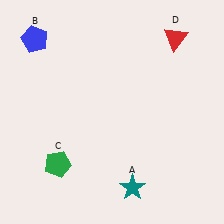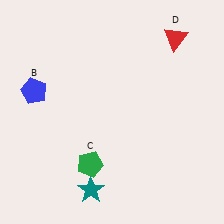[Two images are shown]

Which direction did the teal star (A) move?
The teal star (A) moved left.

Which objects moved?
The objects that moved are: the teal star (A), the blue pentagon (B), the green pentagon (C).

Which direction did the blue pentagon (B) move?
The blue pentagon (B) moved down.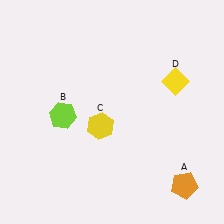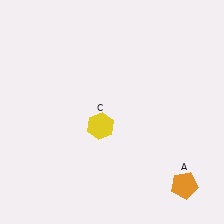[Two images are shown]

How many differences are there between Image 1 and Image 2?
There are 2 differences between the two images.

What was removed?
The lime hexagon (B), the yellow diamond (D) were removed in Image 2.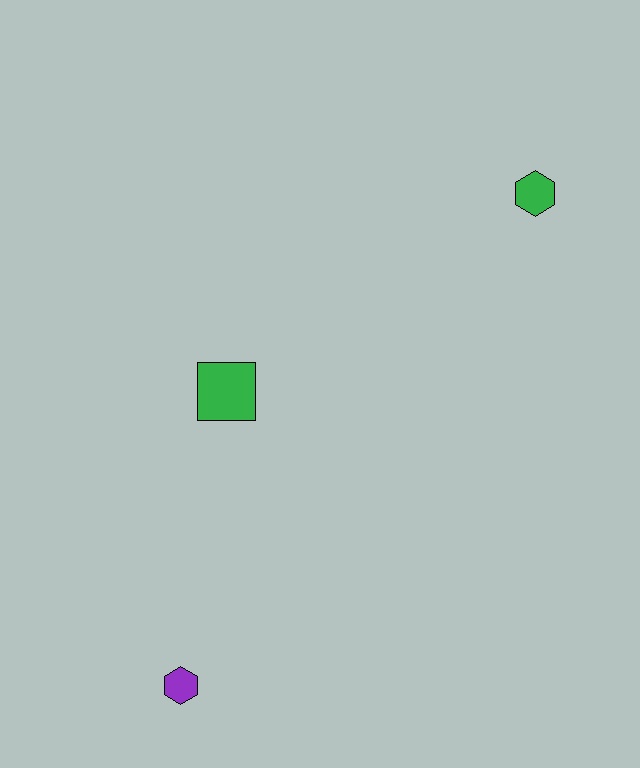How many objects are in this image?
There are 3 objects.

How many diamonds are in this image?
There are no diamonds.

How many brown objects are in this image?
There are no brown objects.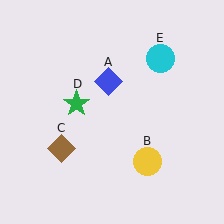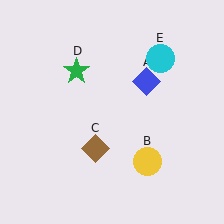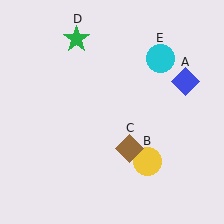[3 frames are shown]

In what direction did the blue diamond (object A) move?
The blue diamond (object A) moved right.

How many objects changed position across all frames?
3 objects changed position: blue diamond (object A), brown diamond (object C), green star (object D).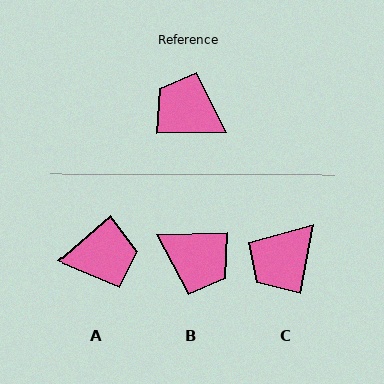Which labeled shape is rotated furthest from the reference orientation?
B, about 179 degrees away.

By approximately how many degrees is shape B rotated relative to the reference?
Approximately 179 degrees clockwise.